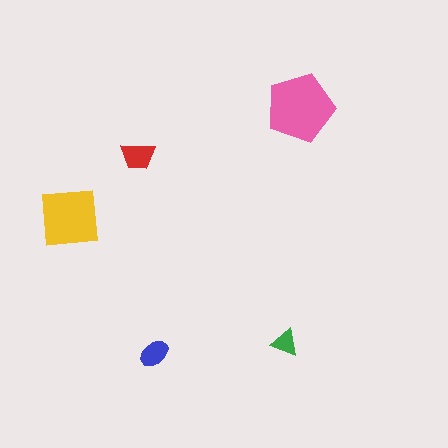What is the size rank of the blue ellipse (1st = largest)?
4th.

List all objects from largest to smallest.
The pink pentagon, the yellow square, the red trapezoid, the blue ellipse, the green triangle.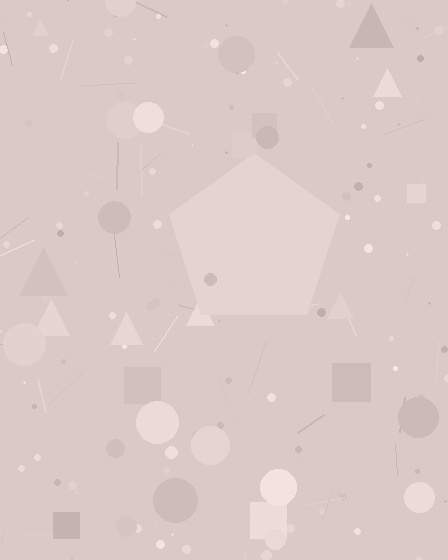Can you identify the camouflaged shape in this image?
The camouflaged shape is a pentagon.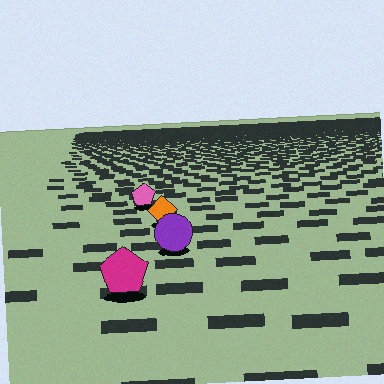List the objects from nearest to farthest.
From nearest to farthest: the magenta pentagon, the purple circle, the orange diamond, the pink pentagon.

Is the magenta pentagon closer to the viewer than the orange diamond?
Yes. The magenta pentagon is closer — you can tell from the texture gradient: the ground texture is coarser near it.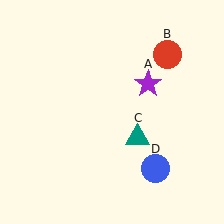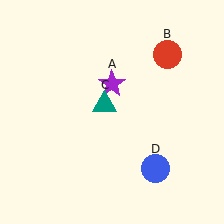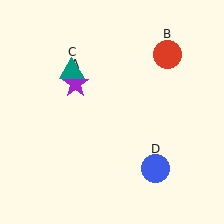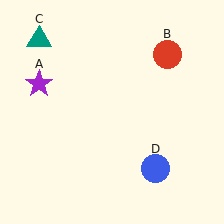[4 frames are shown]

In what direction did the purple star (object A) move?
The purple star (object A) moved left.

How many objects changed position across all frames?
2 objects changed position: purple star (object A), teal triangle (object C).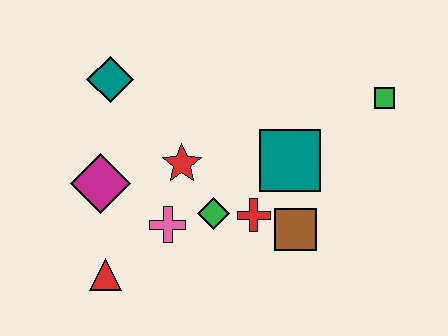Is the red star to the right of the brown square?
No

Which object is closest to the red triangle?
The pink cross is closest to the red triangle.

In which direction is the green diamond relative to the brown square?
The green diamond is to the left of the brown square.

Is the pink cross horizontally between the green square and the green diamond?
No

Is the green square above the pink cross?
Yes